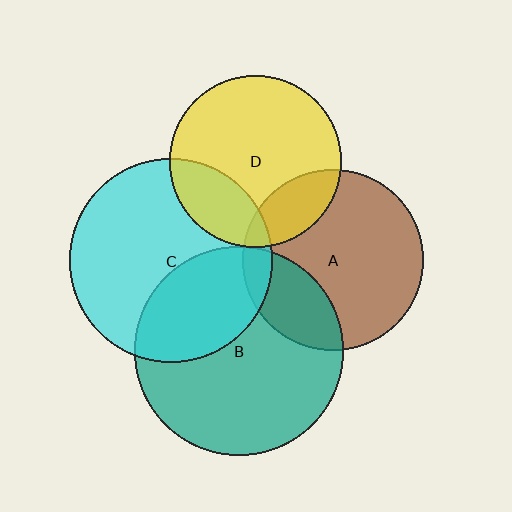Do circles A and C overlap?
Yes.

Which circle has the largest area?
Circle B (teal).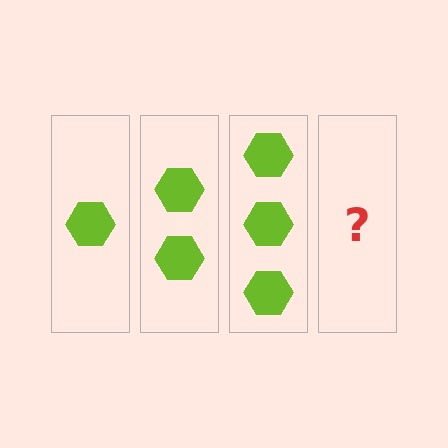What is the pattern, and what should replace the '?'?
The pattern is that each step adds one more hexagon. The '?' should be 4 hexagons.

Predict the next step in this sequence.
The next step is 4 hexagons.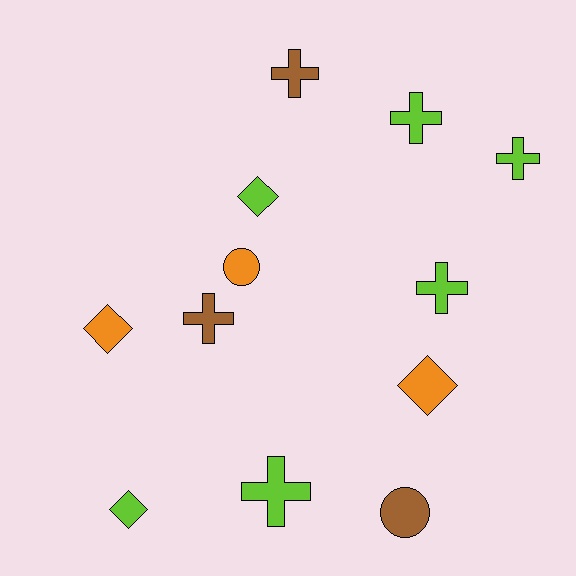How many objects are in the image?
There are 12 objects.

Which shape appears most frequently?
Cross, with 6 objects.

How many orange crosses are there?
There are no orange crosses.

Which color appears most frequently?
Lime, with 6 objects.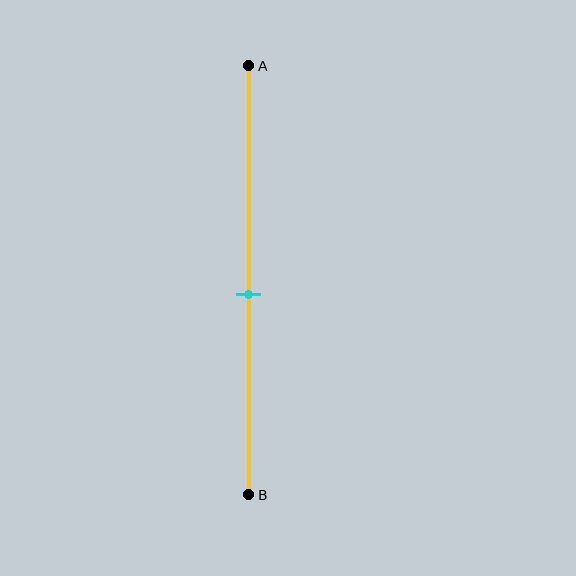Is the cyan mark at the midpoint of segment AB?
No, the mark is at about 55% from A, not at the 50% midpoint.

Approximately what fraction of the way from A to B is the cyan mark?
The cyan mark is approximately 55% of the way from A to B.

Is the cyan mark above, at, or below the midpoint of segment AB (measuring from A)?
The cyan mark is below the midpoint of segment AB.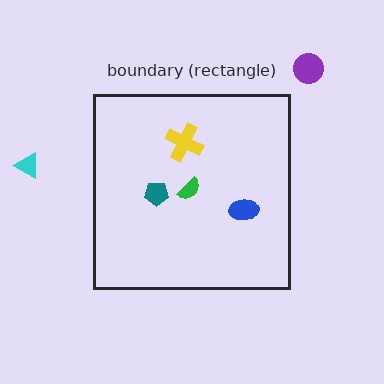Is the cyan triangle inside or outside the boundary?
Outside.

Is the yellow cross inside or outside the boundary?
Inside.